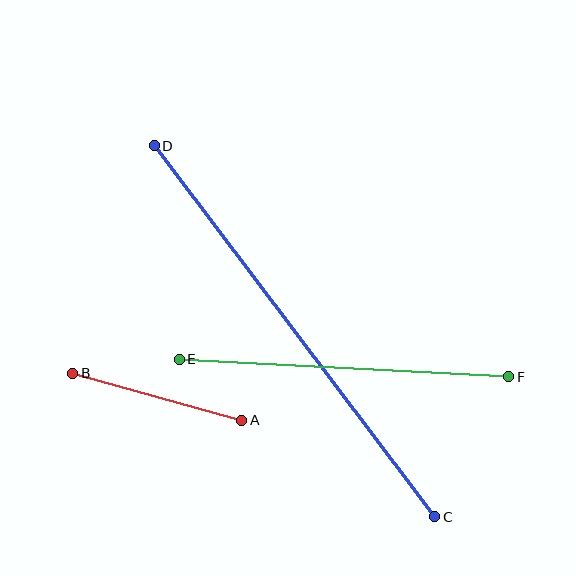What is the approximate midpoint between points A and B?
The midpoint is at approximately (157, 397) pixels.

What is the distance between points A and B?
The distance is approximately 175 pixels.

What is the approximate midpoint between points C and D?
The midpoint is at approximately (294, 331) pixels.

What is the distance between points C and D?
The distance is approximately 465 pixels.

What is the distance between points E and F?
The distance is approximately 330 pixels.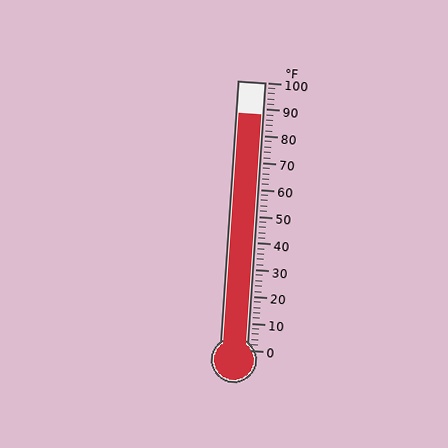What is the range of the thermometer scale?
The thermometer scale ranges from 0°F to 100°F.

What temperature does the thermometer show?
The thermometer shows approximately 88°F.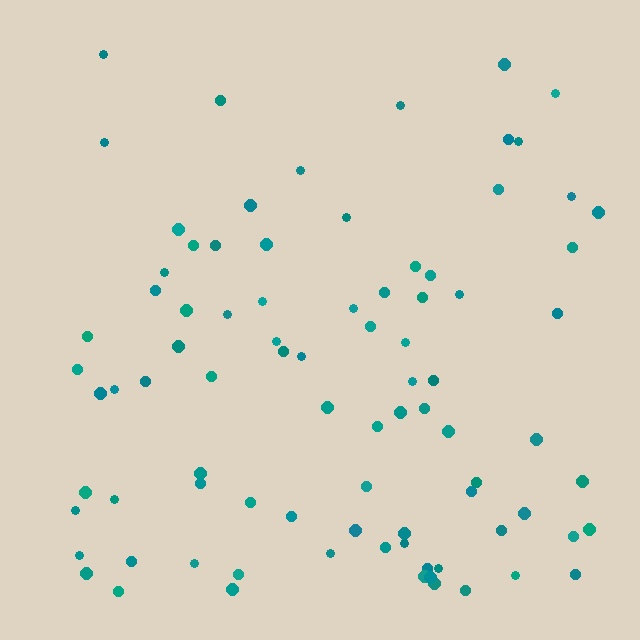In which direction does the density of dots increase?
From top to bottom, with the bottom side densest.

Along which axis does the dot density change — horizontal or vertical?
Vertical.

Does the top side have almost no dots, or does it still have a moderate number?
Still a moderate number, just noticeably fewer than the bottom.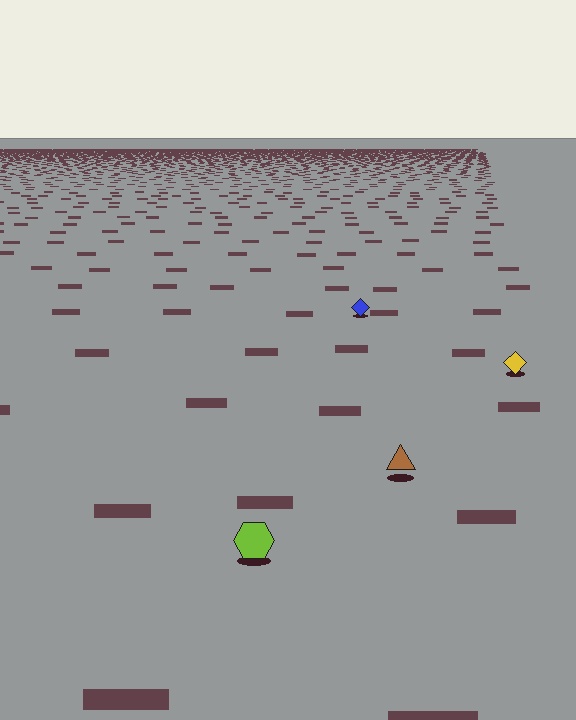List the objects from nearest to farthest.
From nearest to farthest: the lime hexagon, the brown triangle, the yellow diamond, the blue diamond.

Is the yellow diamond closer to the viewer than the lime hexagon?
No. The lime hexagon is closer — you can tell from the texture gradient: the ground texture is coarser near it.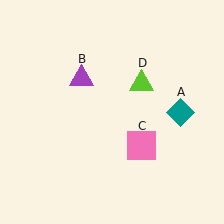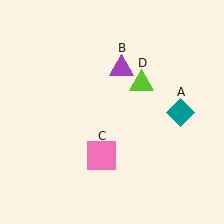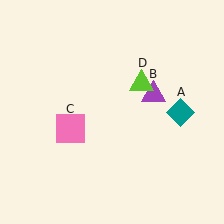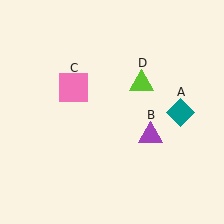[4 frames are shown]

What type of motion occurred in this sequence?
The purple triangle (object B), pink square (object C) rotated clockwise around the center of the scene.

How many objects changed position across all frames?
2 objects changed position: purple triangle (object B), pink square (object C).